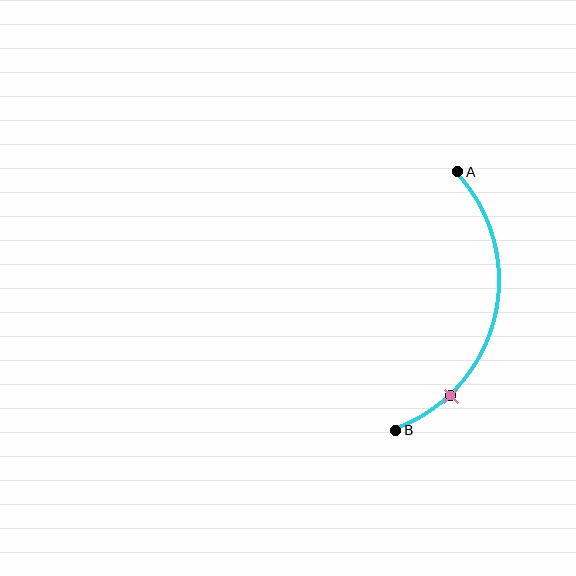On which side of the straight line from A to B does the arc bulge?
The arc bulges to the right of the straight line connecting A and B.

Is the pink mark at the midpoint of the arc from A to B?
No. The pink mark lies on the arc but is closer to endpoint B. The arc midpoint would be at the point on the curve equidistant along the arc from both A and B.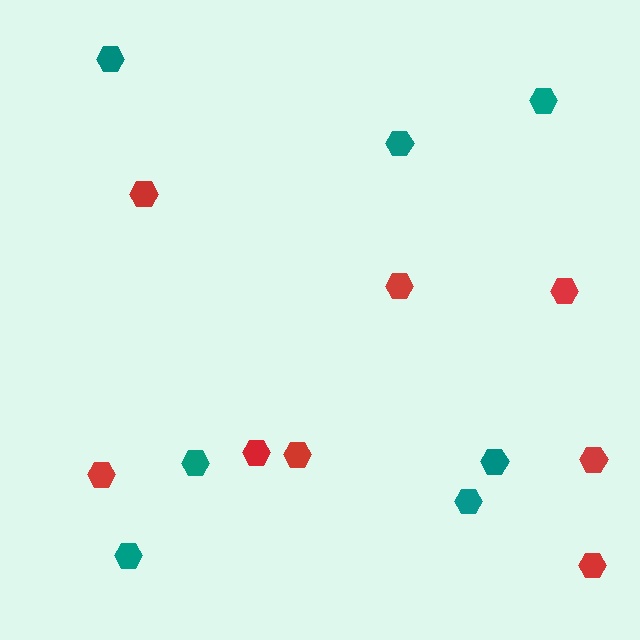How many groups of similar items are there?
There are 2 groups: one group of teal hexagons (7) and one group of red hexagons (8).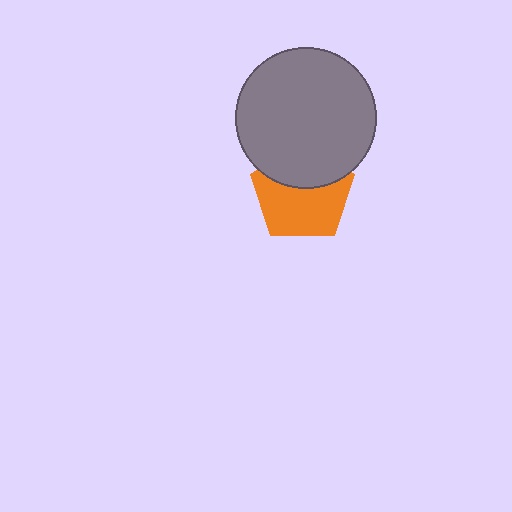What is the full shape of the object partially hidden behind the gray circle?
The partially hidden object is an orange pentagon.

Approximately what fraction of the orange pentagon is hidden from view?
Roughly 39% of the orange pentagon is hidden behind the gray circle.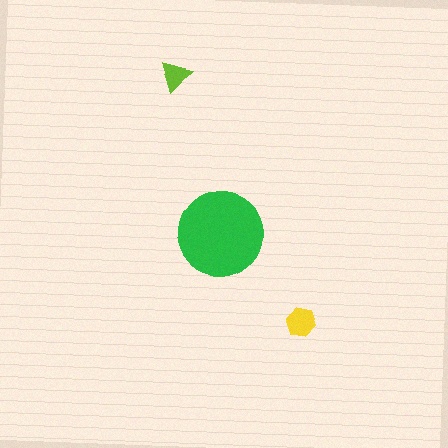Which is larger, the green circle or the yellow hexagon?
The green circle.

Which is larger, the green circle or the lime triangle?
The green circle.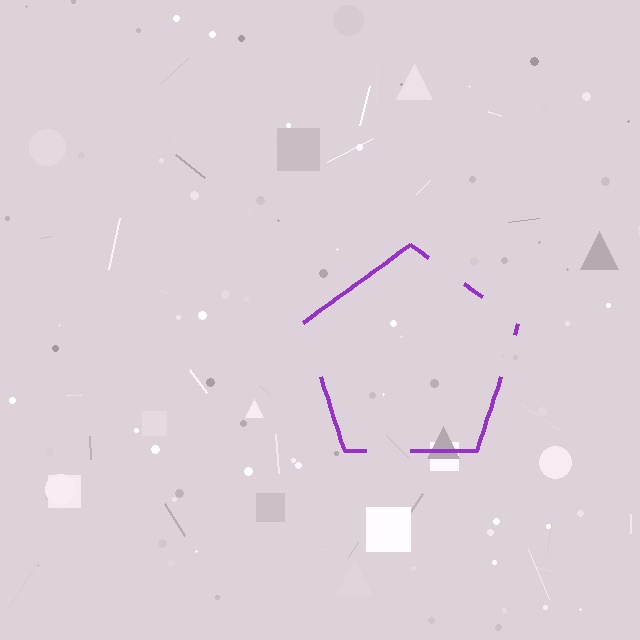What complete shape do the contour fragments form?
The contour fragments form a pentagon.